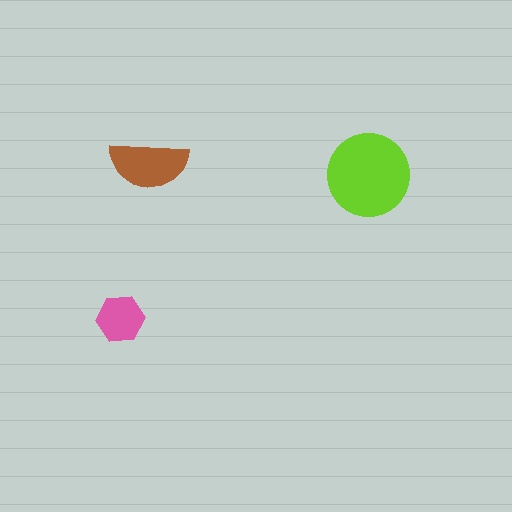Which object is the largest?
The lime circle.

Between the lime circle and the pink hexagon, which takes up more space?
The lime circle.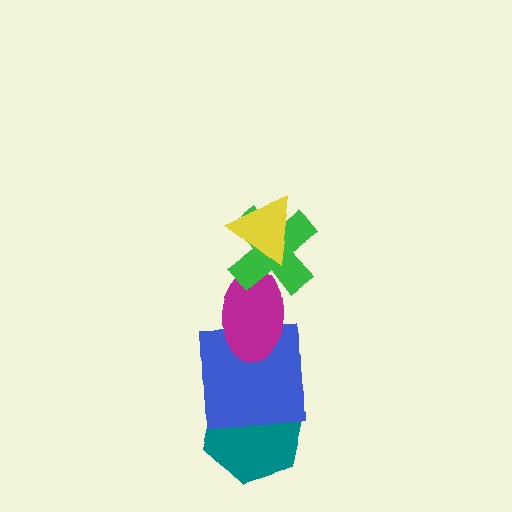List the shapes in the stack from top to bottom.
From top to bottom: the yellow triangle, the green cross, the magenta ellipse, the blue square, the teal hexagon.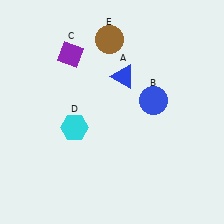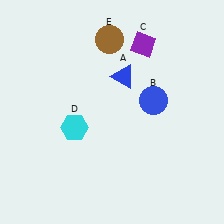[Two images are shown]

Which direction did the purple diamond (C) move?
The purple diamond (C) moved right.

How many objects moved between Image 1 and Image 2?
1 object moved between the two images.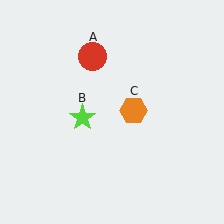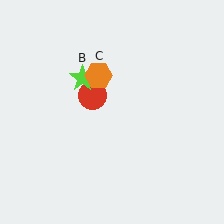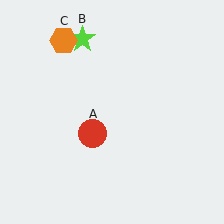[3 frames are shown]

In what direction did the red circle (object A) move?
The red circle (object A) moved down.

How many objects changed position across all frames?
3 objects changed position: red circle (object A), lime star (object B), orange hexagon (object C).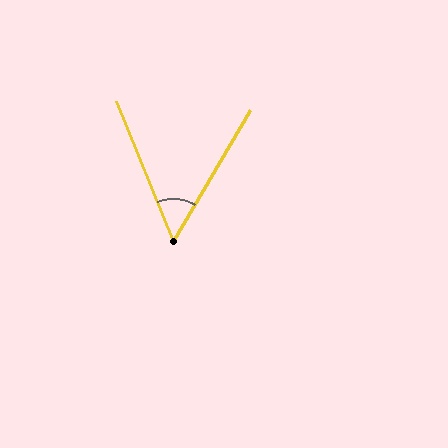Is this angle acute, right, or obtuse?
It is acute.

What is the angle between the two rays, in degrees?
Approximately 53 degrees.